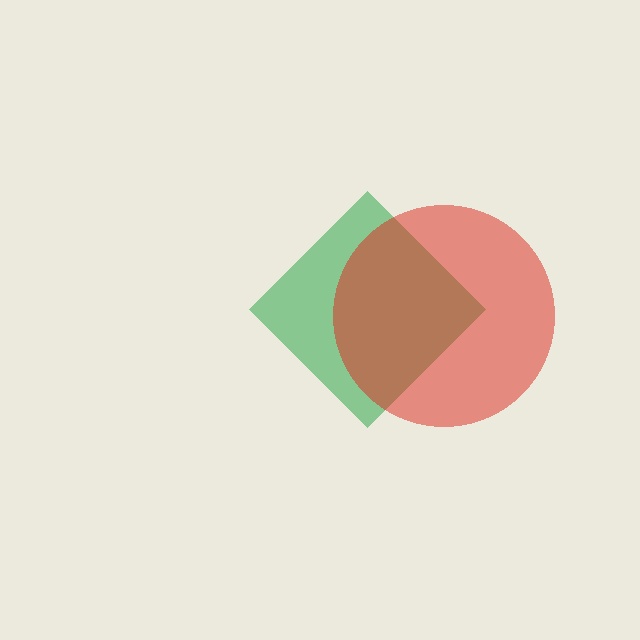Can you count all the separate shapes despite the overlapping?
Yes, there are 2 separate shapes.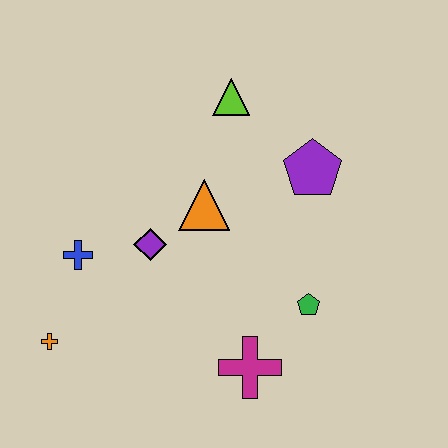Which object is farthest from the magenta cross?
The lime triangle is farthest from the magenta cross.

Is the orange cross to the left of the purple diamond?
Yes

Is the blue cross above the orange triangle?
No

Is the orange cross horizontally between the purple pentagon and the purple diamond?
No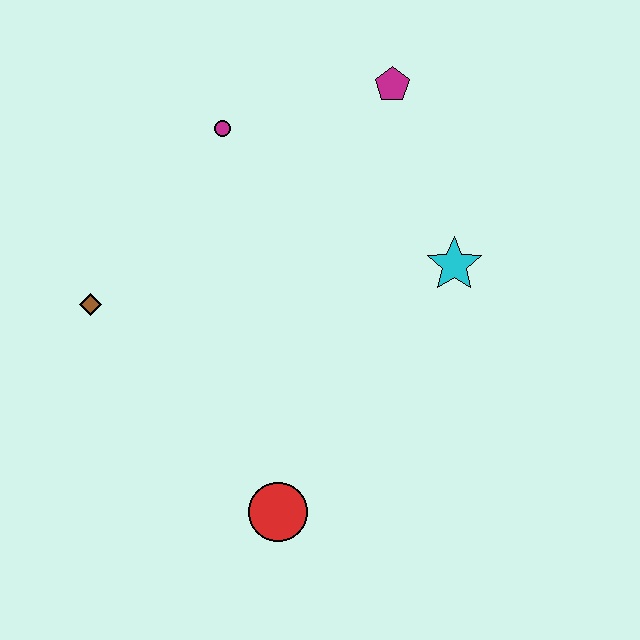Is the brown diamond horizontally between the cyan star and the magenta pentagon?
No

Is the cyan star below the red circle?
No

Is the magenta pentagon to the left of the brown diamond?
No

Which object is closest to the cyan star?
The magenta pentagon is closest to the cyan star.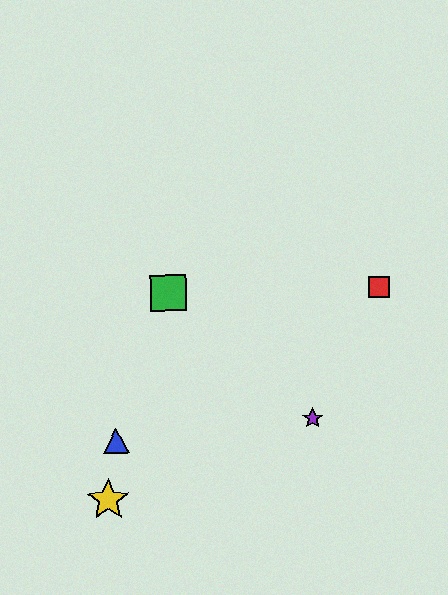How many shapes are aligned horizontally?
2 shapes (the red square, the green square) are aligned horizontally.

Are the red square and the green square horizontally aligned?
Yes, both are at y≈287.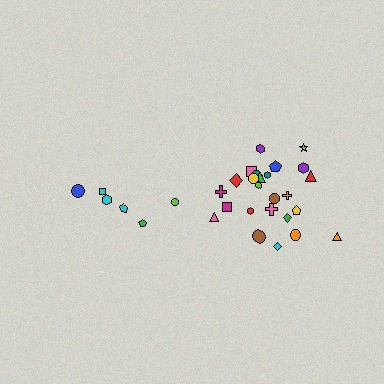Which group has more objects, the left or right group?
The right group.